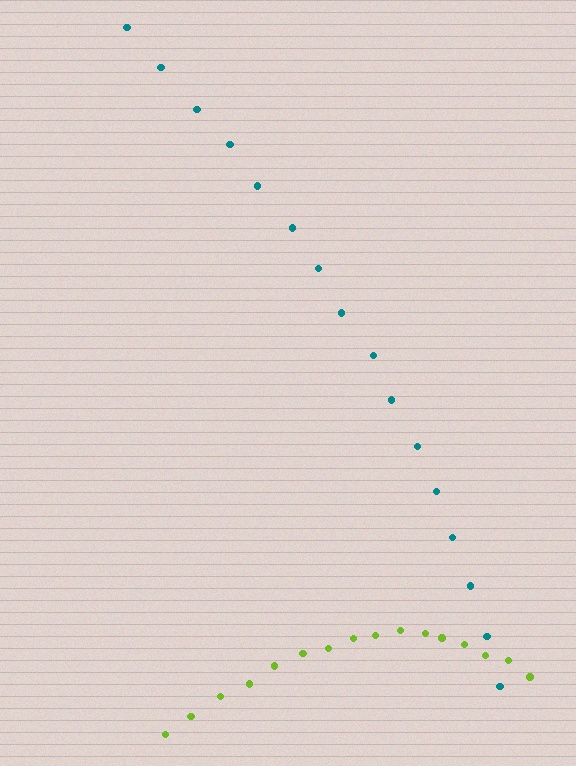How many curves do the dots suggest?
There are 2 distinct paths.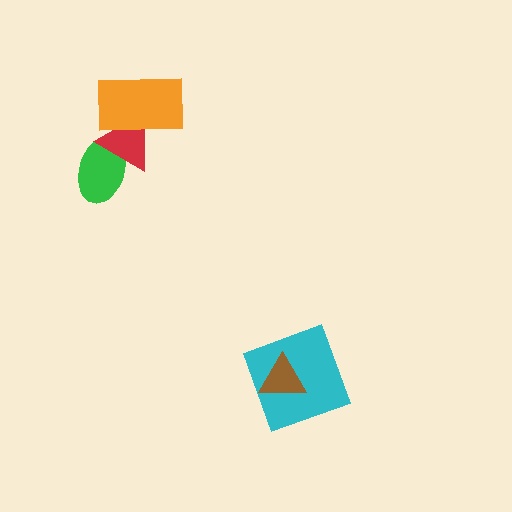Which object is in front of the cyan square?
The brown triangle is in front of the cyan square.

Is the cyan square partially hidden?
Yes, it is partially covered by another shape.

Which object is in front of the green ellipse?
The red triangle is in front of the green ellipse.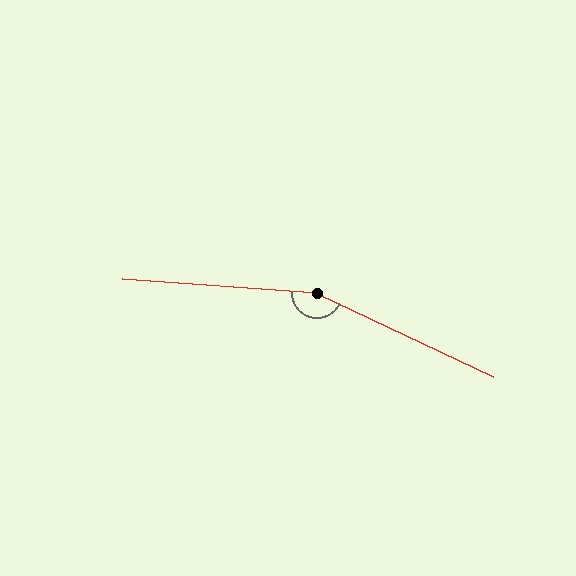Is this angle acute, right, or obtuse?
It is obtuse.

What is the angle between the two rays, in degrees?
Approximately 159 degrees.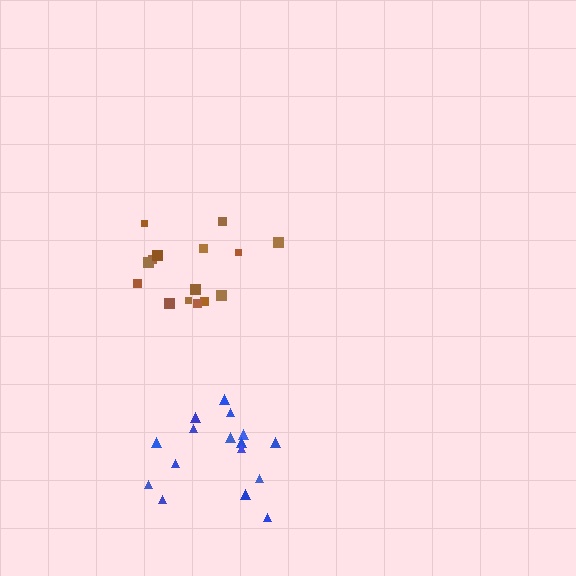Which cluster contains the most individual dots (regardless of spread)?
Blue (16).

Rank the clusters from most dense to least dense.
blue, brown.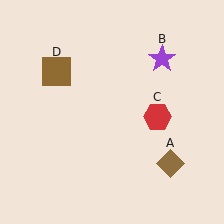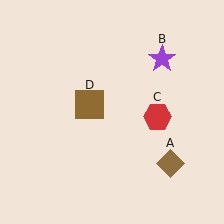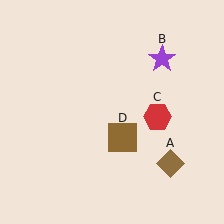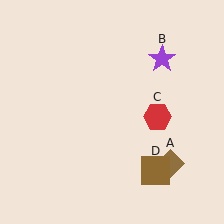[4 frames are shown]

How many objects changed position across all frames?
1 object changed position: brown square (object D).